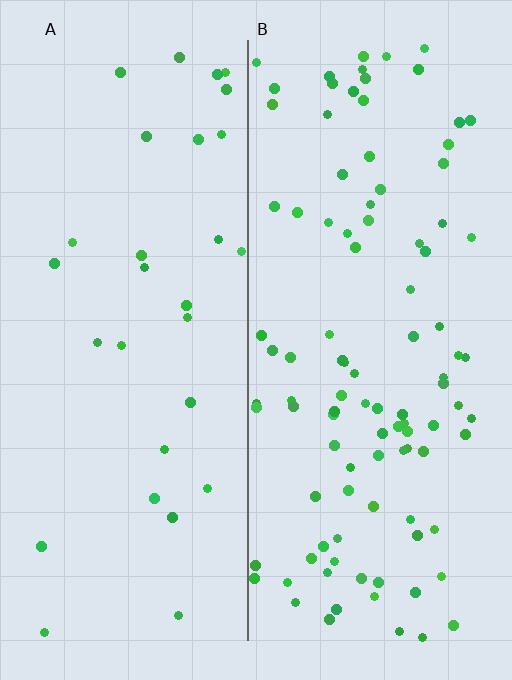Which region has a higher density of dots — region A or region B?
B (the right).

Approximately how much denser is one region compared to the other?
Approximately 3.4× — region B over region A.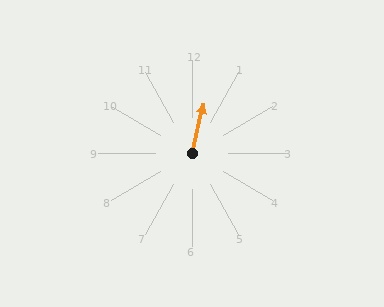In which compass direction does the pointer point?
North.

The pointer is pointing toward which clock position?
Roughly 12 o'clock.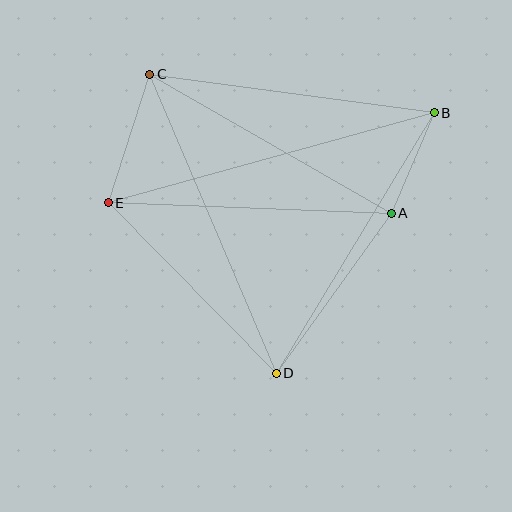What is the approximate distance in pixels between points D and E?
The distance between D and E is approximately 239 pixels.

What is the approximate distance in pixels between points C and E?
The distance between C and E is approximately 135 pixels.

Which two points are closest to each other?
Points A and B are closest to each other.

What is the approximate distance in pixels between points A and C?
The distance between A and C is approximately 278 pixels.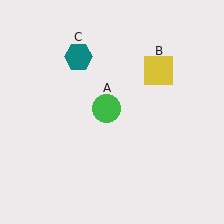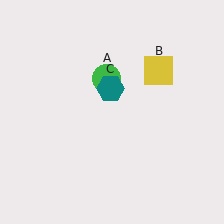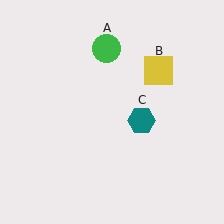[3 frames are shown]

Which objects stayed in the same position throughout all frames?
Yellow square (object B) remained stationary.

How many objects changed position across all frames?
2 objects changed position: green circle (object A), teal hexagon (object C).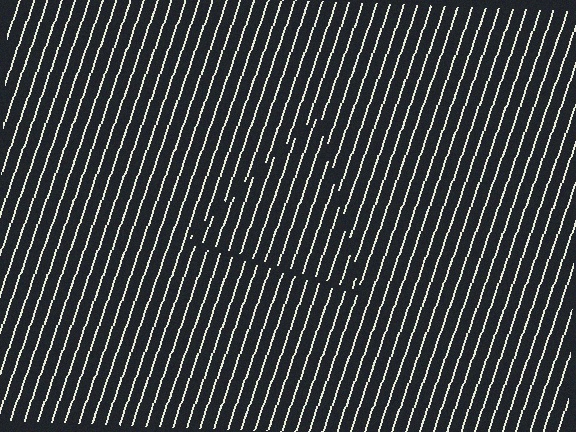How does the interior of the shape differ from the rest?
The interior of the shape contains the same grating, shifted by half a period — the contour is defined by the phase discontinuity where line-ends from the inner and outer gratings abut.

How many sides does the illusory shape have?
3 sides — the line-ends trace a triangle.